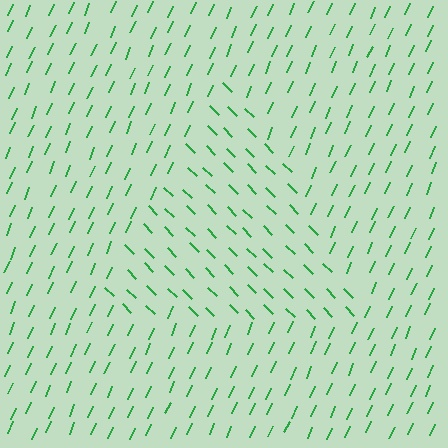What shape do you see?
I see a triangle.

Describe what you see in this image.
The image is filled with small green line segments. A triangle region in the image has lines oriented differently from the surrounding lines, creating a visible texture boundary.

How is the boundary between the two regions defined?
The boundary is defined purely by a change in line orientation (approximately 68 degrees difference). All lines are the same color and thickness.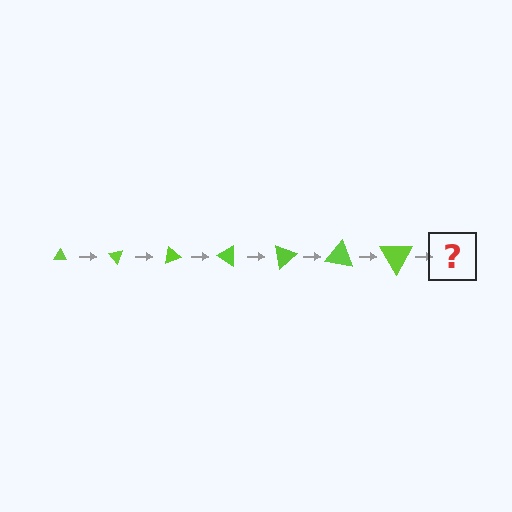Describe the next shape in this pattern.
It should be a triangle, larger than the previous one and rotated 350 degrees from the start.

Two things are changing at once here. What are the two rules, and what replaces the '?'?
The two rules are that the triangle grows larger each step and it rotates 50 degrees each step. The '?' should be a triangle, larger than the previous one and rotated 350 degrees from the start.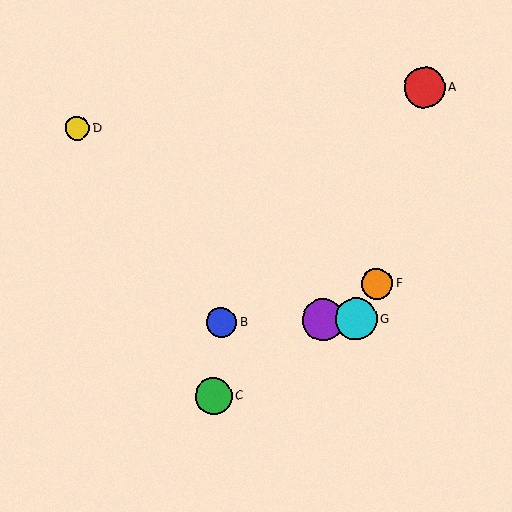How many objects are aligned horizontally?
3 objects (B, E, G) are aligned horizontally.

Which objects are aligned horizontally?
Objects B, E, G are aligned horizontally.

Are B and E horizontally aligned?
Yes, both are at y≈323.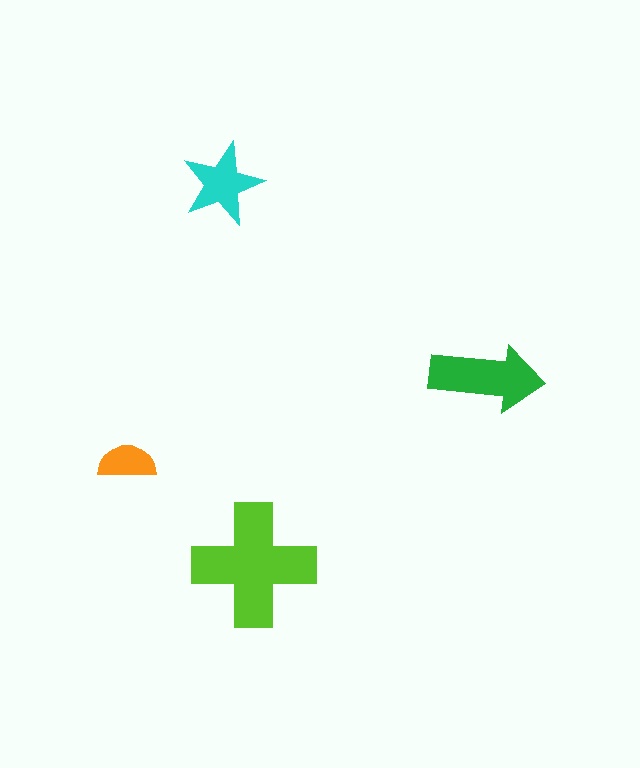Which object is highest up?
The cyan star is topmost.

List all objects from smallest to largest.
The orange semicircle, the cyan star, the green arrow, the lime cross.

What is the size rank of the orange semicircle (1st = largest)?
4th.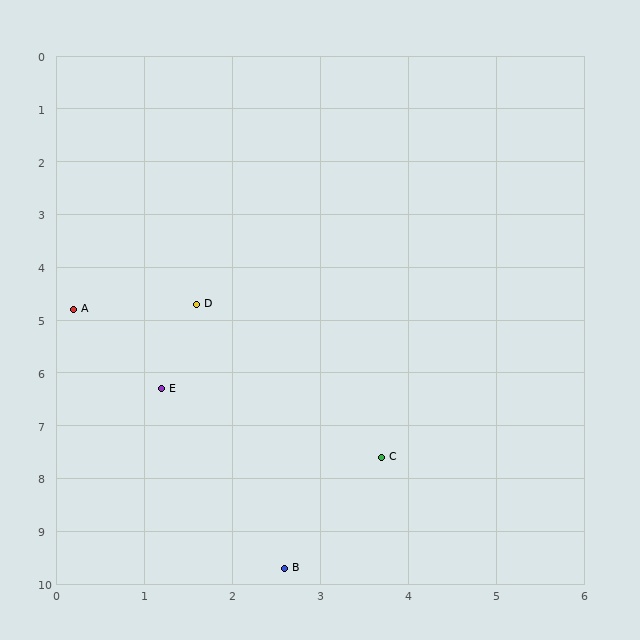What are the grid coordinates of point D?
Point D is at approximately (1.6, 4.7).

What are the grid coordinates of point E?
Point E is at approximately (1.2, 6.3).